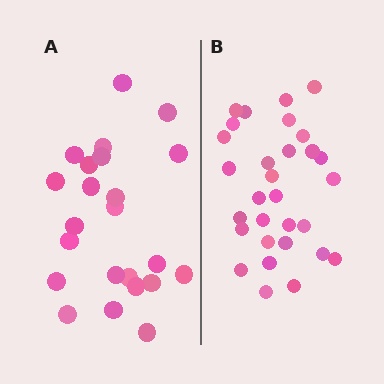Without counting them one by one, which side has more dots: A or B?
Region B (the right region) has more dots.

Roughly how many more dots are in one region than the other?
Region B has roughly 8 or so more dots than region A.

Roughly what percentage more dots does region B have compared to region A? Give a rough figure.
About 30% more.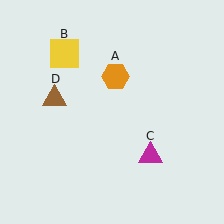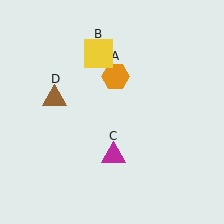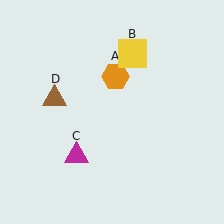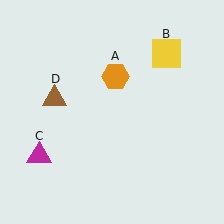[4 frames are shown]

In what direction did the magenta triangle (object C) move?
The magenta triangle (object C) moved left.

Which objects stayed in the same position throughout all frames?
Orange hexagon (object A) and brown triangle (object D) remained stationary.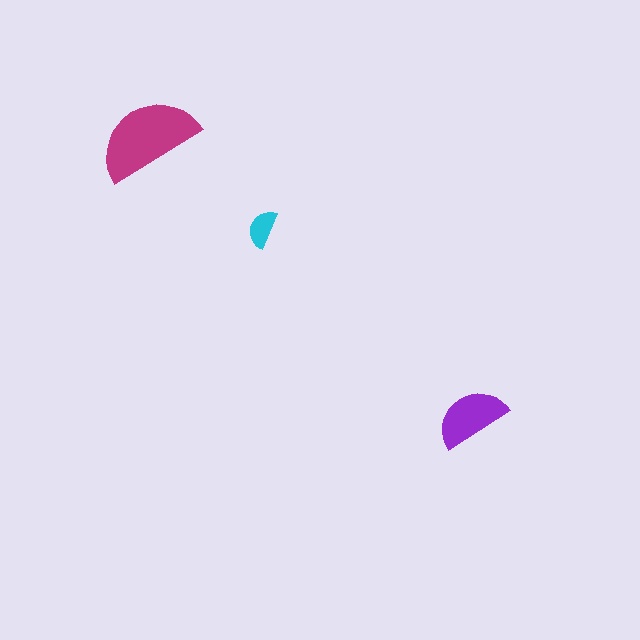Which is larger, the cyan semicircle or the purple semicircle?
The purple one.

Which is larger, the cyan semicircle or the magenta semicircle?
The magenta one.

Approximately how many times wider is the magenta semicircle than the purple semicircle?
About 1.5 times wider.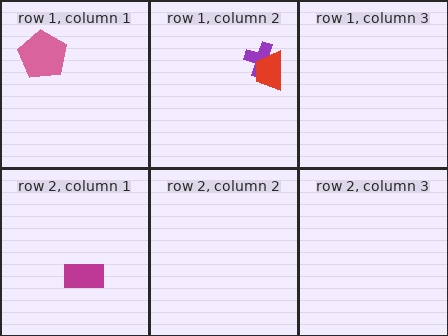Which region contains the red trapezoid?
The row 1, column 2 region.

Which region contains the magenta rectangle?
The row 2, column 1 region.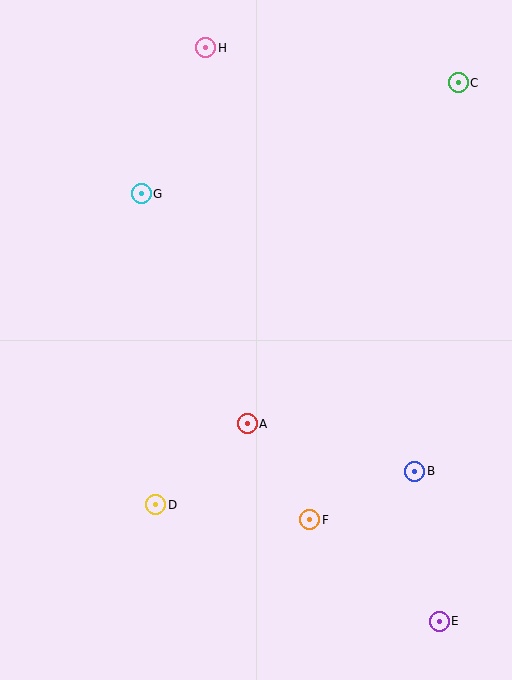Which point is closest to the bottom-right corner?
Point E is closest to the bottom-right corner.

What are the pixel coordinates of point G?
Point G is at (141, 194).